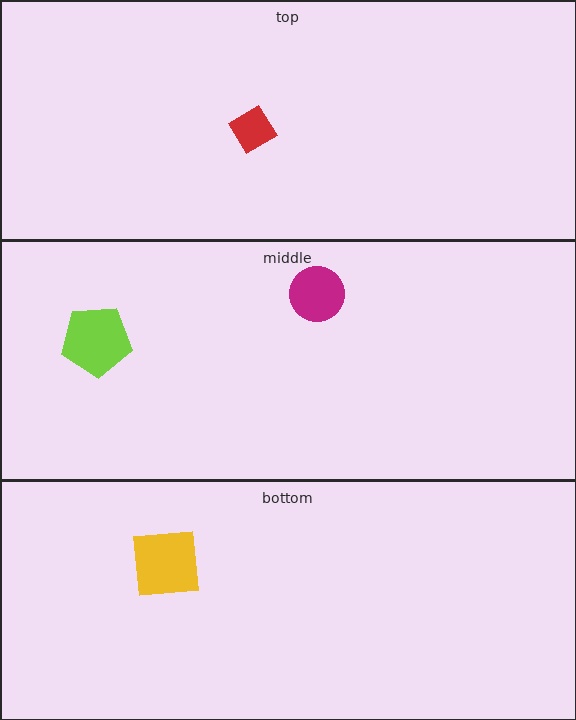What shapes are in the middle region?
The lime pentagon, the magenta circle.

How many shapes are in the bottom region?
1.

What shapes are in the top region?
The red diamond.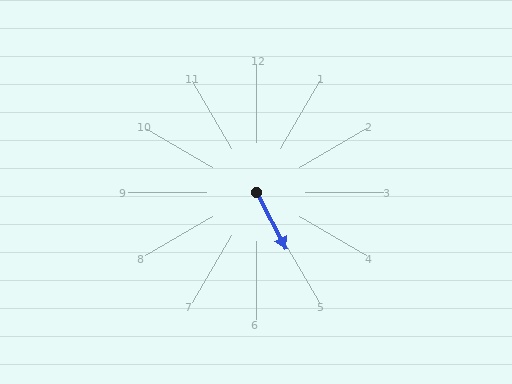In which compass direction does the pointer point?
Southeast.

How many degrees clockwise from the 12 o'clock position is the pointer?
Approximately 152 degrees.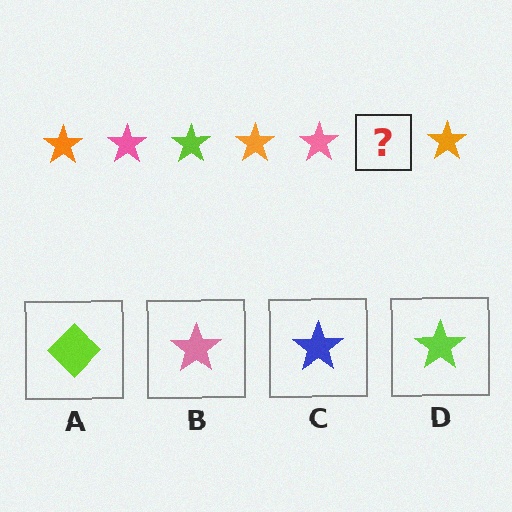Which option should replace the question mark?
Option D.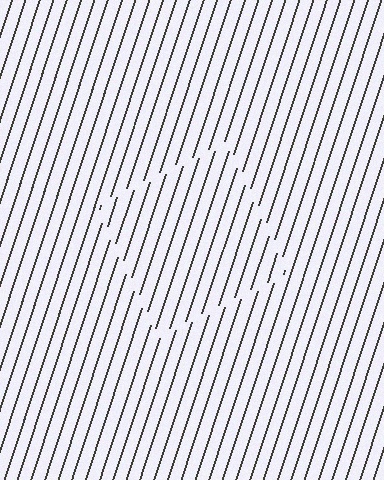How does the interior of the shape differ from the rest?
The interior of the shape contains the same grating, shifted by half a period — the contour is defined by the phase discontinuity where line-ends from the inner and outer gratings abut.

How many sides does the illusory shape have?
4 sides — the line-ends trace a square.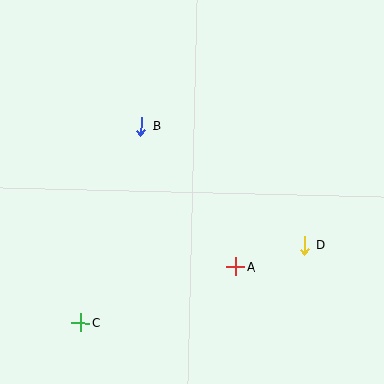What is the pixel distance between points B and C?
The distance between B and C is 206 pixels.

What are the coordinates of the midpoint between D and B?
The midpoint between D and B is at (223, 185).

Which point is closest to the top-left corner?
Point B is closest to the top-left corner.